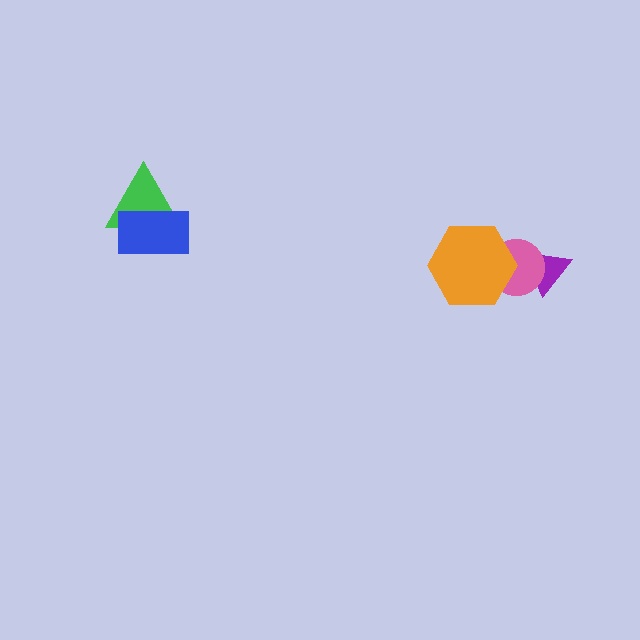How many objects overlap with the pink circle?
2 objects overlap with the pink circle.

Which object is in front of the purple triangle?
The pink circle is in front of the purple triangle.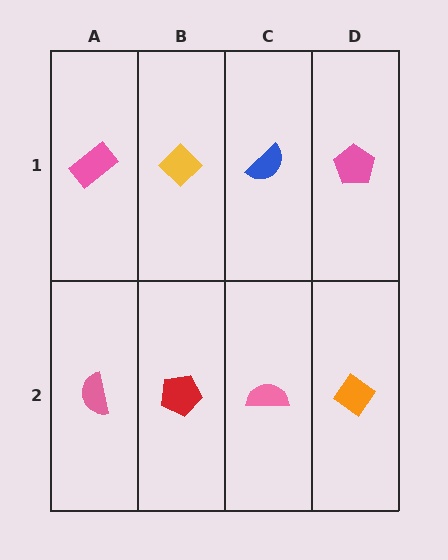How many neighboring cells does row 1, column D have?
2.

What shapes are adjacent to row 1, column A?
A pink semicircle (row 2, column A), a yellow diamond (row 1, column B).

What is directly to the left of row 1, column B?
A pink rectangle.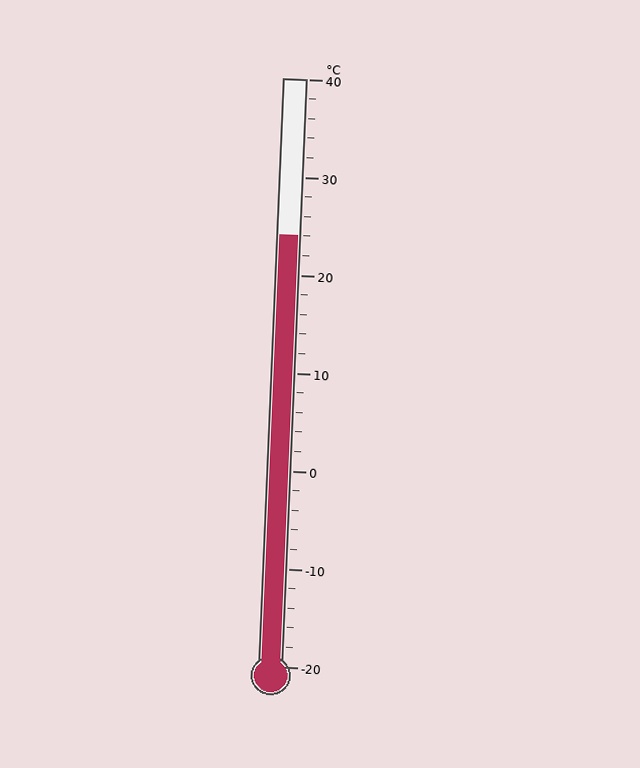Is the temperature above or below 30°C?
The temperature is below 30°C.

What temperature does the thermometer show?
The thermometer shows approximately 24°C.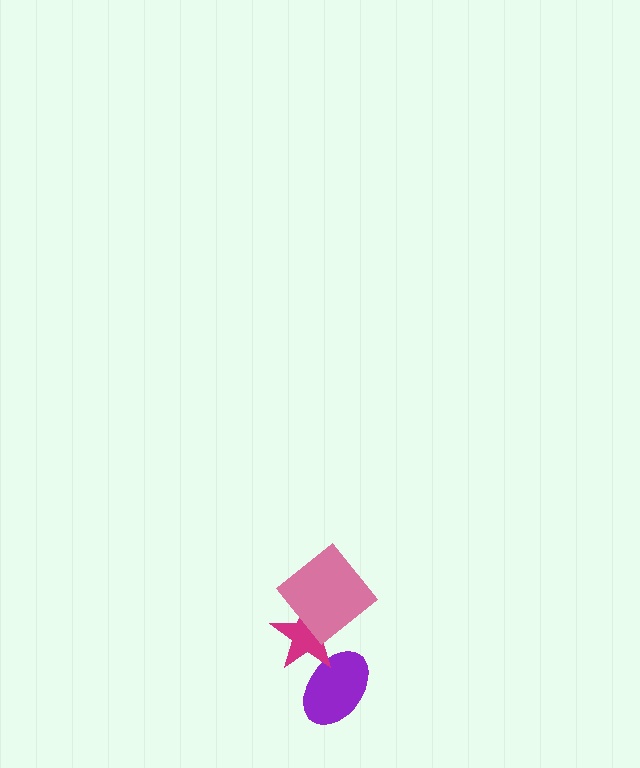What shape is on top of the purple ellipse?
The magenta star is on top of the purple ellipse.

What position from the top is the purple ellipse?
The purple ellipse is 3rd from the top.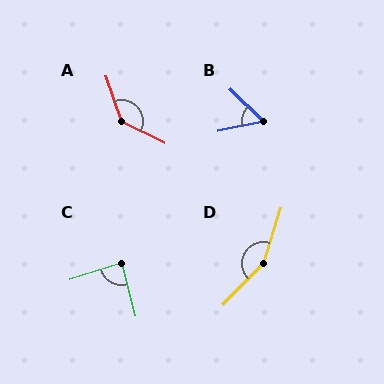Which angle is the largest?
D, at approximately 153 degrees.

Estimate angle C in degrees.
Approximately 87 degrees.